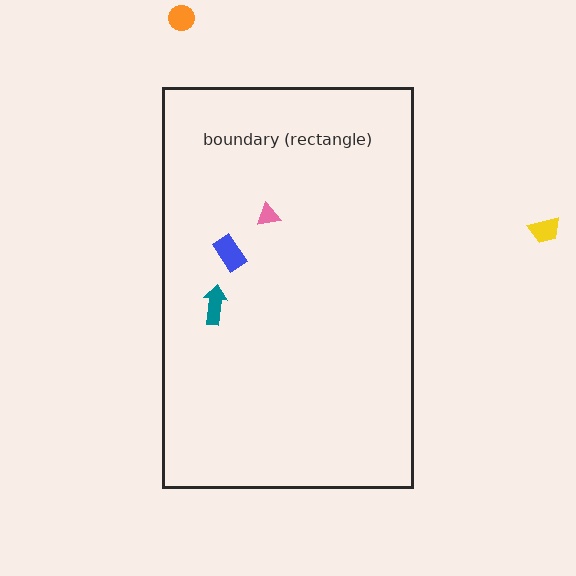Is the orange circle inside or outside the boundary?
Outside.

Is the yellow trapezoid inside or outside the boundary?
Outside.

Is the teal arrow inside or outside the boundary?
Inside.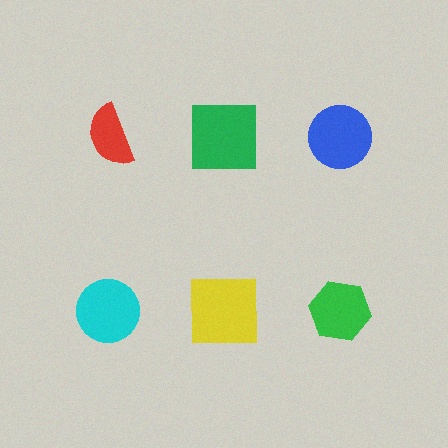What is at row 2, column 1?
A cyan circle.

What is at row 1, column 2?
A green square.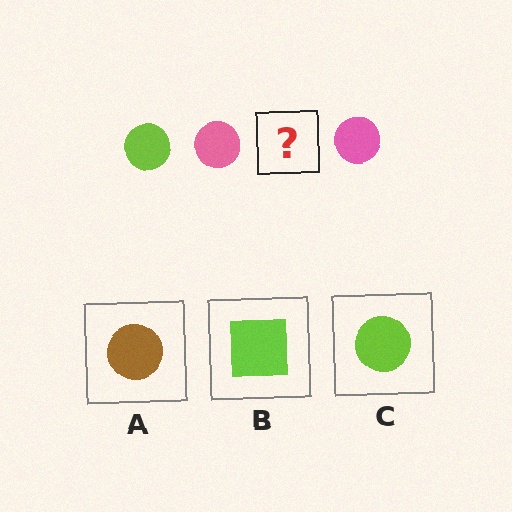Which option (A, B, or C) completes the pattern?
C.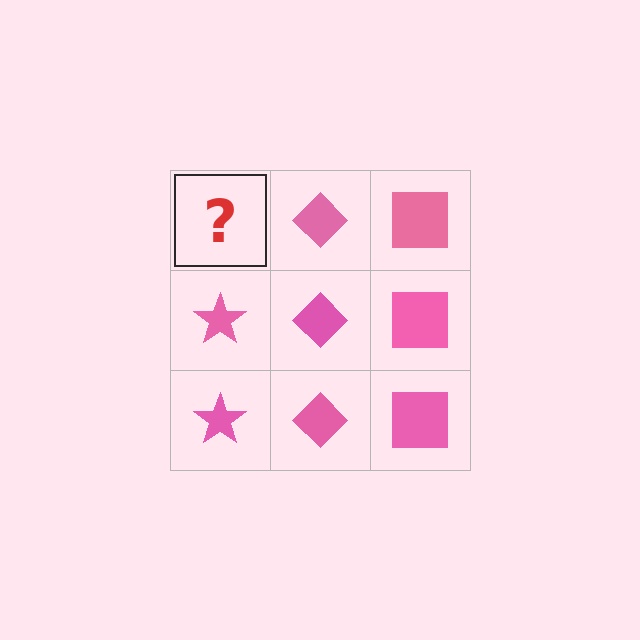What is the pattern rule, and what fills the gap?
The rule is that each column has a consistent shape. The gap should be filled with a pink star.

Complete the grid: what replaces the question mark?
The question mark should be replaced with a pink star.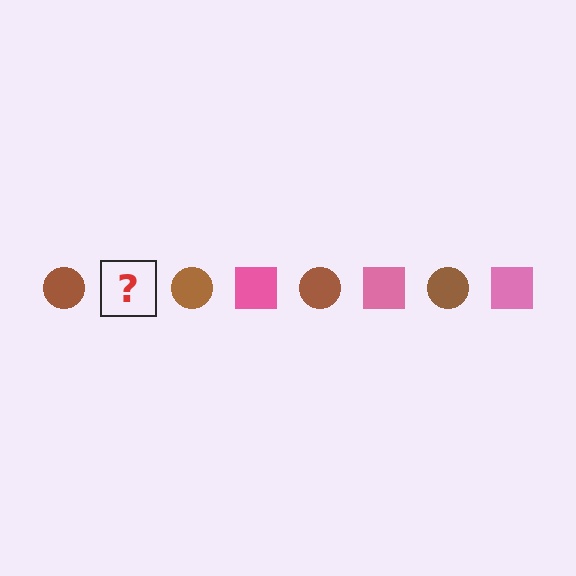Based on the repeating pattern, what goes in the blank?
The blank should be a pink square.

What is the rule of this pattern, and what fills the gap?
The rule is that the pattern alternates between brown circle and pink square. The gap should be filled with a pink square.